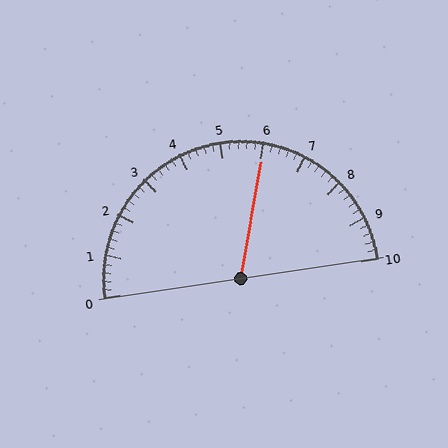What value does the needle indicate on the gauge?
The needle indicates approximately 6.0.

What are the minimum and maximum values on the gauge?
The gauge ranges from 0 to 10.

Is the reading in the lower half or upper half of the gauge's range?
The reading is in the upper half of the range (0 to 10).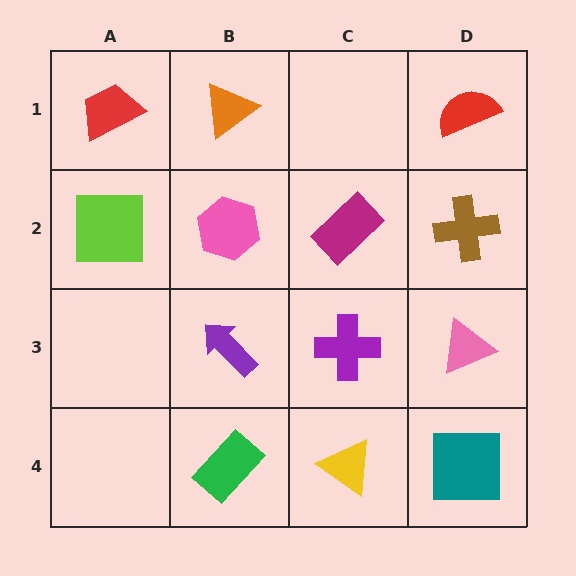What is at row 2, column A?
A lime square.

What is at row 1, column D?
A red semicircle.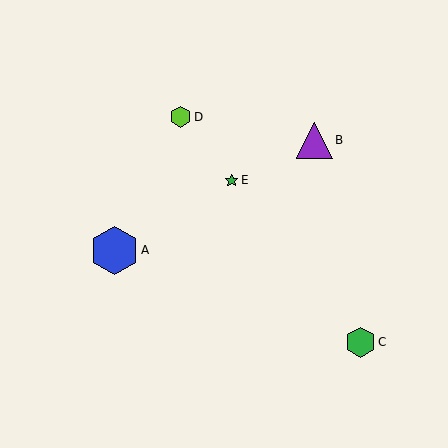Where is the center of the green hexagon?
The center of the green hexagon is at (360, 342).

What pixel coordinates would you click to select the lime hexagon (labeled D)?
Click at (181, 117) to select the lime hexagon D.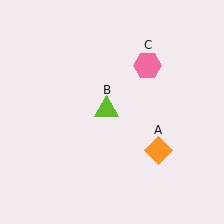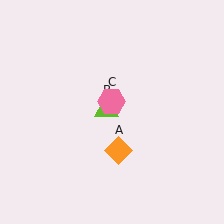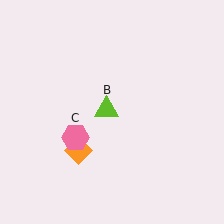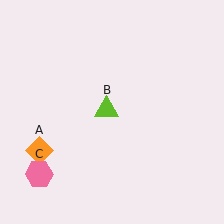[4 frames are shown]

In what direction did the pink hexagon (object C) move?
The pink hexagon (object C) moved down and to the left.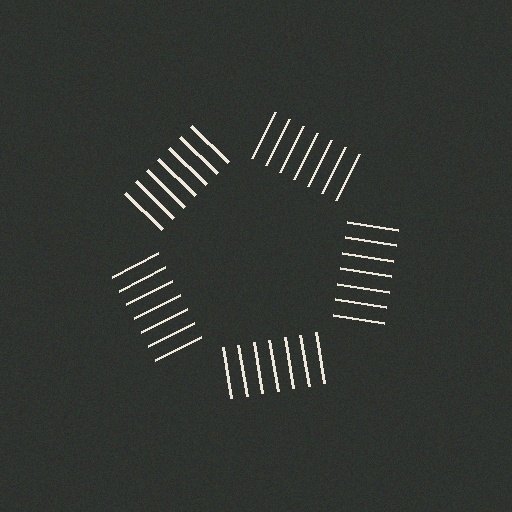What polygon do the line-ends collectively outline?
An illusory pentagon — the line segments terminate on its edges but no continuous stroke is drawn.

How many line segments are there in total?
35 — 7 along each of the 5 edges.